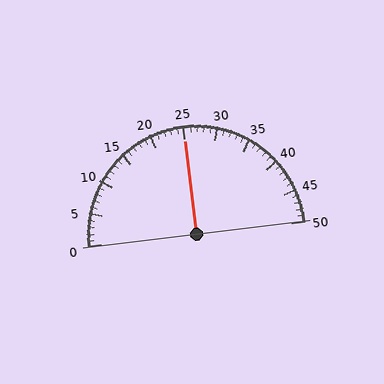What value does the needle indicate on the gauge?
The needle indicates approximately 25.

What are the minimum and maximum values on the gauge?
The gauge ranges from 0 to 50.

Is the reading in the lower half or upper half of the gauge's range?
The reading is in the upper half of the range (0 to 50).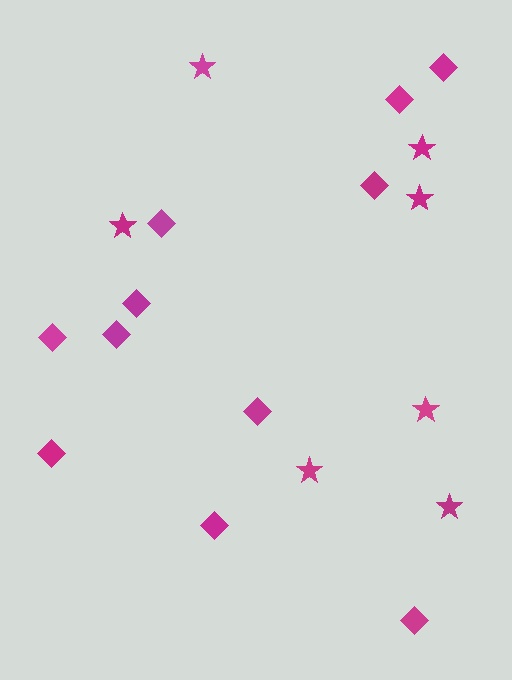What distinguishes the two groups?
There are 2 groups: one group of stars (7) and one group of diamonds (11).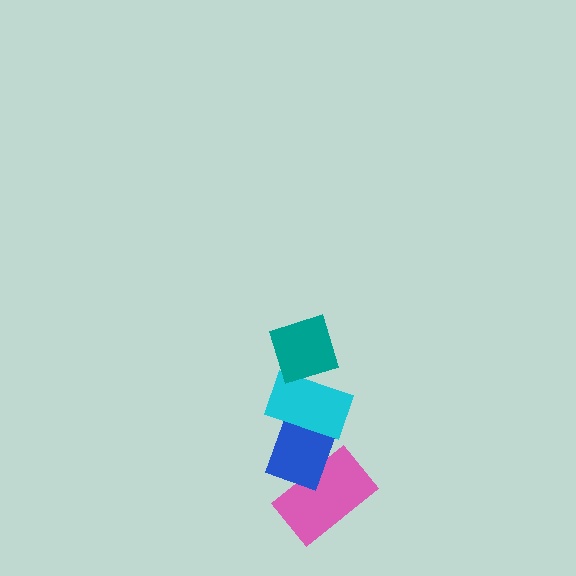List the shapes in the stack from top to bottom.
From top to bottom: the teal diamond, the cyan rectangle, the blue rectangle, the pink rectangle.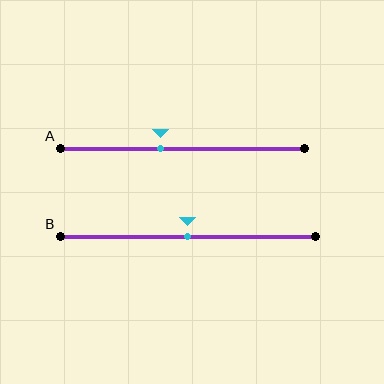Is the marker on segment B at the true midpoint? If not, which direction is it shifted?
Yes, the marker on segment B is at the true midpoint.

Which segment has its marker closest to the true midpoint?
Segment B has its marker closest to the true midpoint.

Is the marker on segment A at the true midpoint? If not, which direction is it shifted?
No, the marker on segment A is shifted to the left by about 9% of the segment length.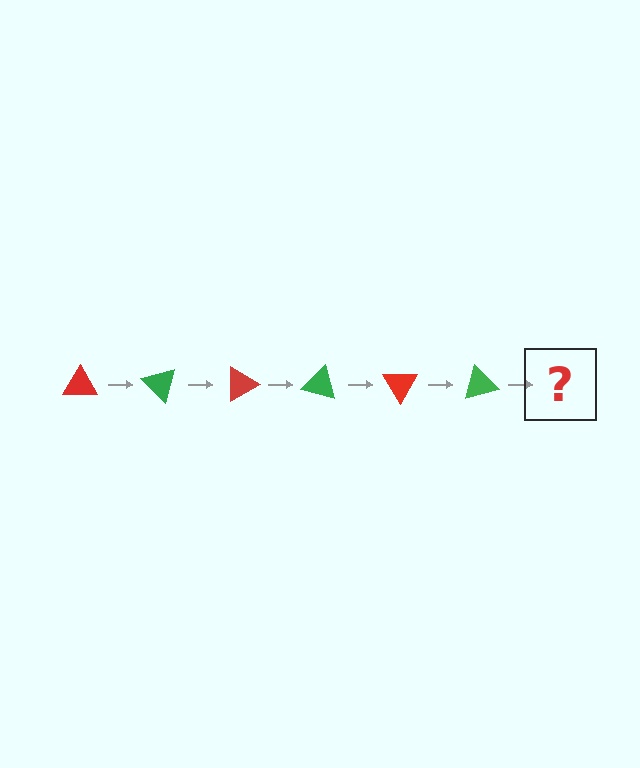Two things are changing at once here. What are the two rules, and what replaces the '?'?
The two rules are that it rotates 45 degrees each step and the color cycles through red and green. The '?' should be a red triangle, rotated 270 degrees from the start.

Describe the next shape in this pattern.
It should be a red triangle, rotated 270 degrees from the start.